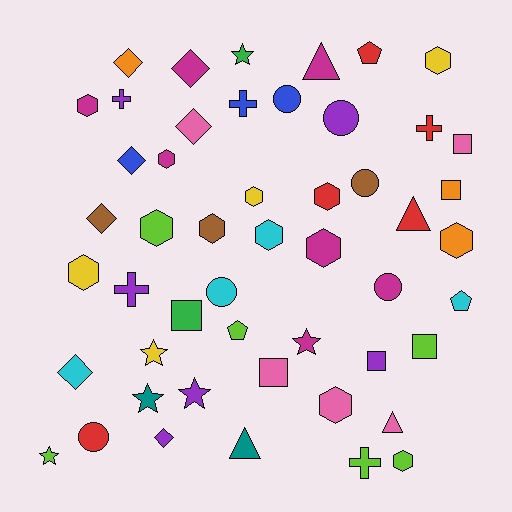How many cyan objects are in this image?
There are 4 cyan objects.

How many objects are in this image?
There are 50 objects.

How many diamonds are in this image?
There are 7 diamonds.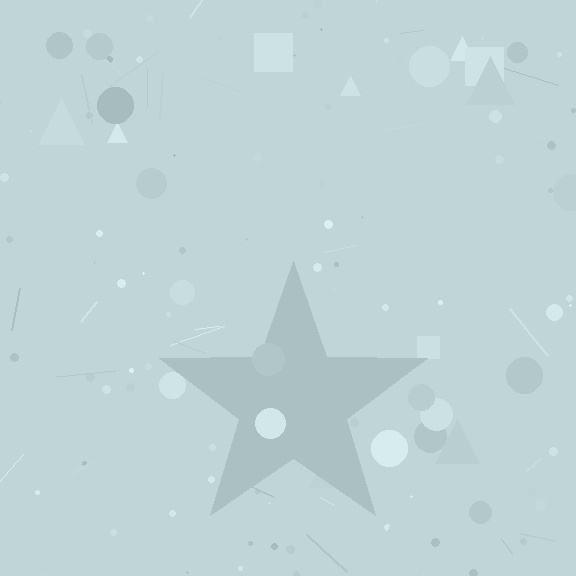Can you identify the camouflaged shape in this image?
The camouflaged shape is a star.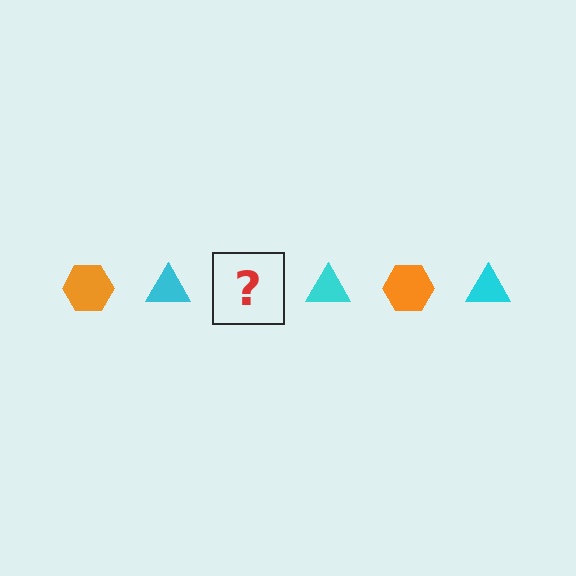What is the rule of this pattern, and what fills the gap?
The rule is that the pattern alternates between orange hexagon and cyan triangle. The gap should be filled with an orange hexagon.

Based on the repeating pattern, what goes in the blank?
The blank should be an orange hexagon.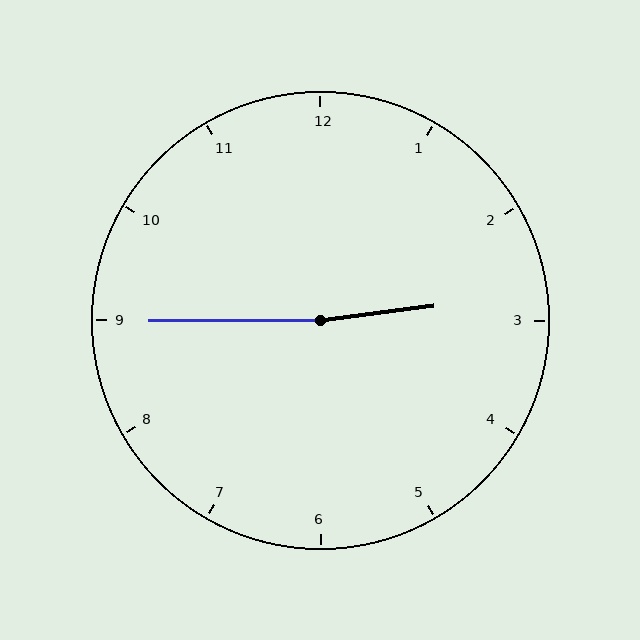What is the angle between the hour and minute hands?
Approximately 172 degrees.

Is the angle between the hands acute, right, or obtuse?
It is obtuse.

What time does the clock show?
2:45.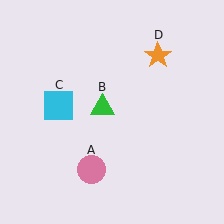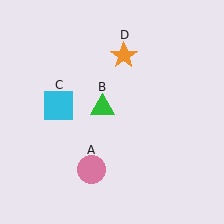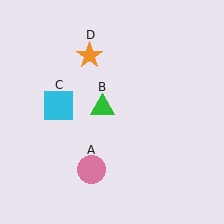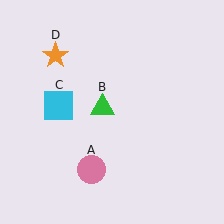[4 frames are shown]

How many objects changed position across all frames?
1 object changed position: orange star (object D).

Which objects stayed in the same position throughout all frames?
Pink circle (object A) and green triangle (object B) and cyan square (object C) remained stationary.